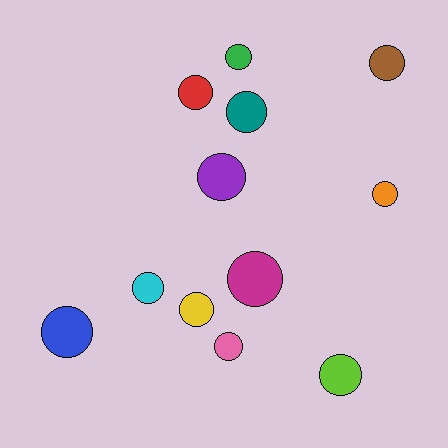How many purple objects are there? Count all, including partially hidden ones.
There is 1 purple object.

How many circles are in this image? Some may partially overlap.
There are 12 circles.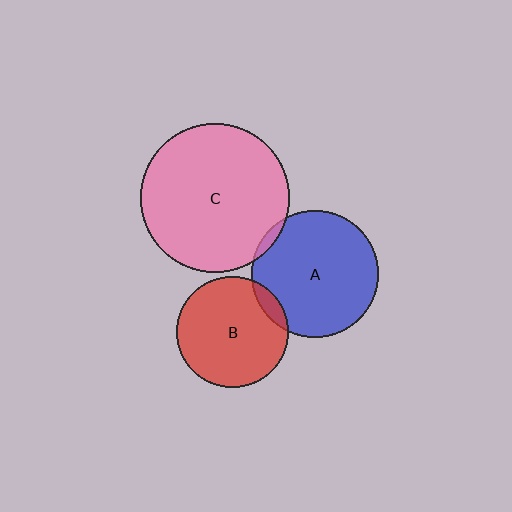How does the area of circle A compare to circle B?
Approximately 1.3 times.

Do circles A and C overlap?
Yes.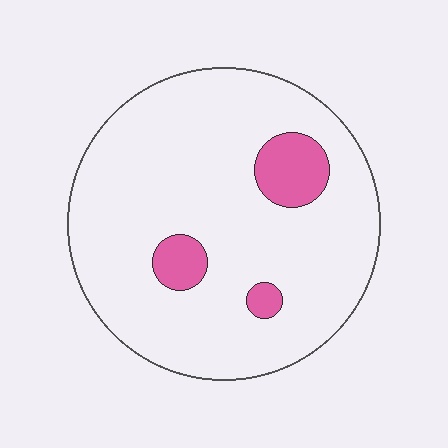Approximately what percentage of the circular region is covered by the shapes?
Approximately 10%.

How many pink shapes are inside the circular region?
3.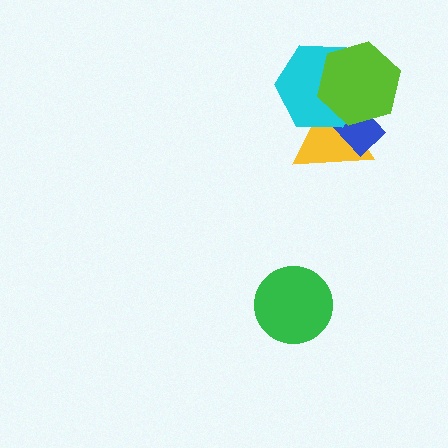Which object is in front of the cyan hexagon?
The lime hexagon is in front of the cyan hexagon.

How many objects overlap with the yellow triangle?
3 objects overlap with the yellow triangle.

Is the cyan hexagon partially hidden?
Yes, it is partially covered by another shape.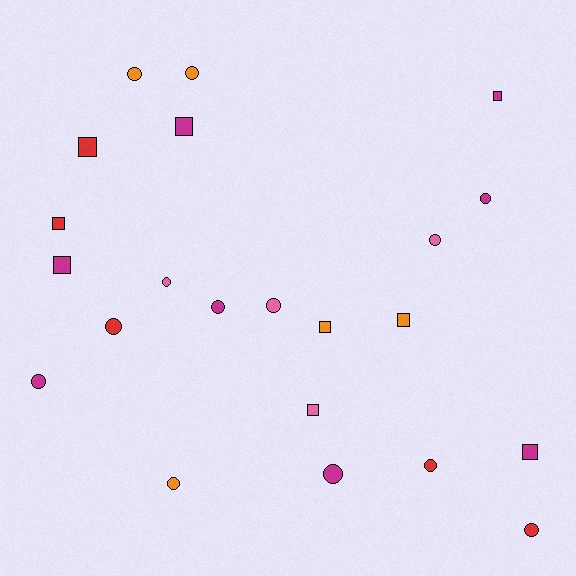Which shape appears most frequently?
Circle, with 13 objects.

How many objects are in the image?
There are 22 objects.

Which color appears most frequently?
Magenta, with 8 objects.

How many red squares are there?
There are 2 red squares.